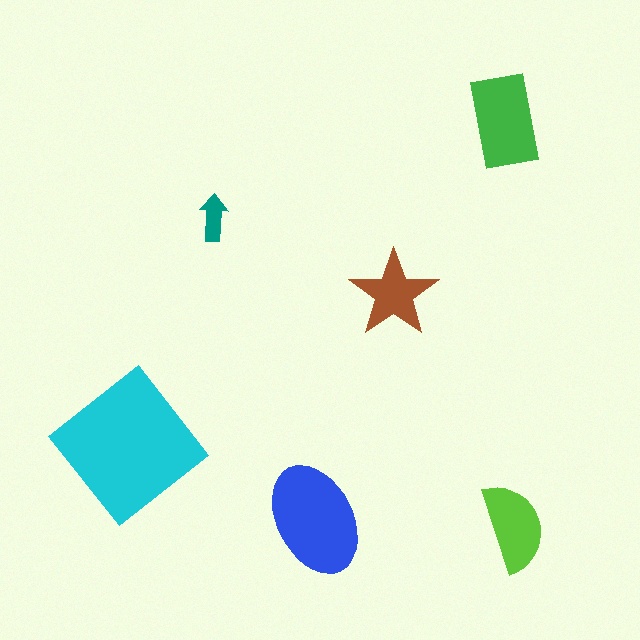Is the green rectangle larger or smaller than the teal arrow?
Larger.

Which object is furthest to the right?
The lime semicircle is rightmost.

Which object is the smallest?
The teal arrow.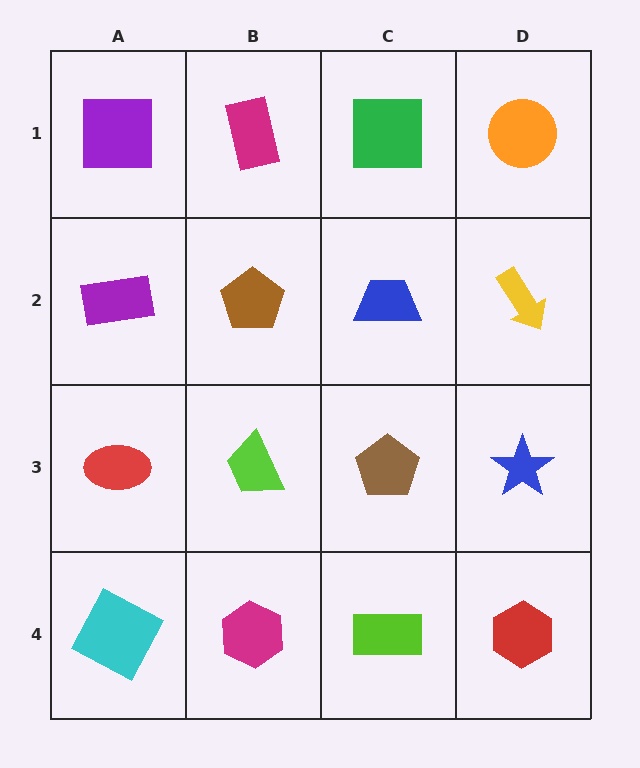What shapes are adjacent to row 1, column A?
A purple rectangle (row 2, column A), a magenta rectangle (row 1, column B).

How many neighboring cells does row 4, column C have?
3.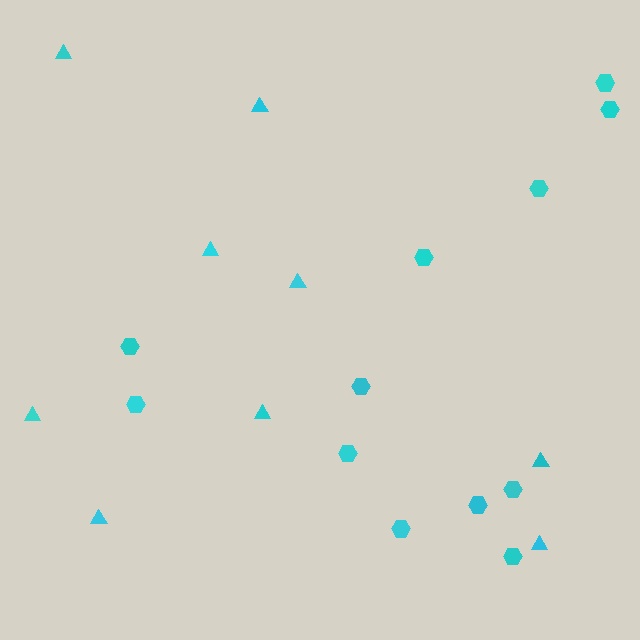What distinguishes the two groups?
There are 2 groups: one group of hexagons (12) and one group of triangles (9).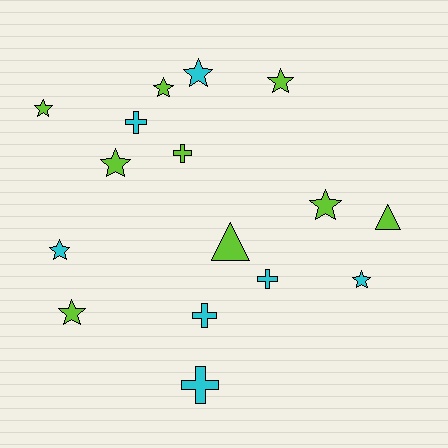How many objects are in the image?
There are 16 objects.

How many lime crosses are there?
There is 1 lime cross.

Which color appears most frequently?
Lime, with 9 objects.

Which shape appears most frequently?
Star, with 9 objects.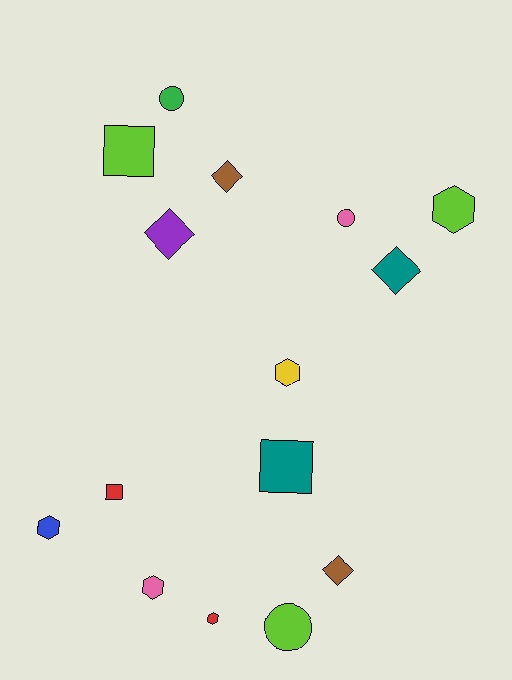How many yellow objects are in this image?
There is 1 yellow object.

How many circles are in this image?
There are 3 circles.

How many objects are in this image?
There are 15 objects.